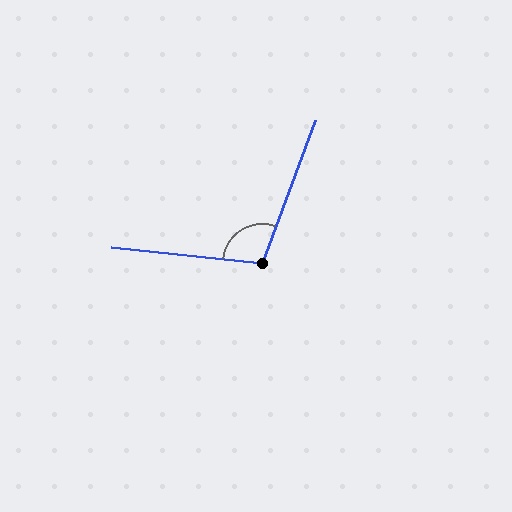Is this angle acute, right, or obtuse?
It is obtuse.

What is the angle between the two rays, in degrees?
Approximately 104 degrees.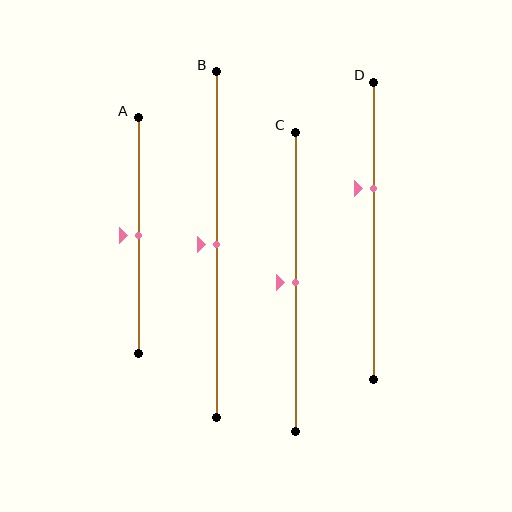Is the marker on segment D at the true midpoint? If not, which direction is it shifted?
No, the marker on segment D is shifted upward by about 14% of the segment length.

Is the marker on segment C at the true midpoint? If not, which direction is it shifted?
Yes, the marker on segment C is at the true midpoint.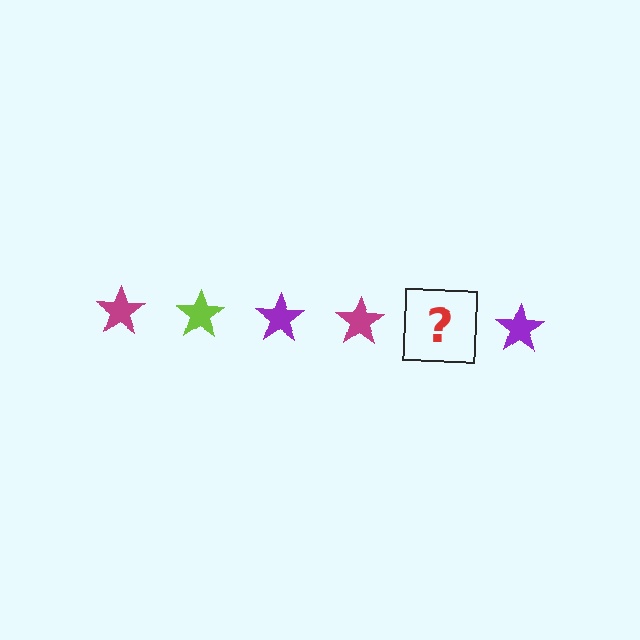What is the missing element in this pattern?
The missing element is a lime star.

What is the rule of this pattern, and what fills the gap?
The rule is that the pattern cycles through magenta, lime, purple stars. The gap should be filled with a lime star.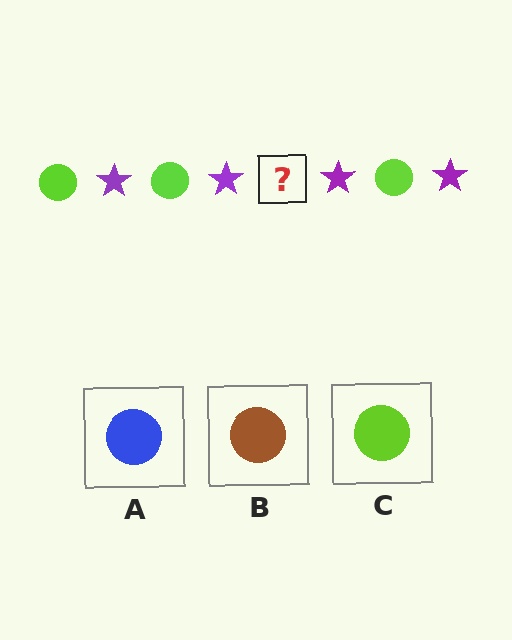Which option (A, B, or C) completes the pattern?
C.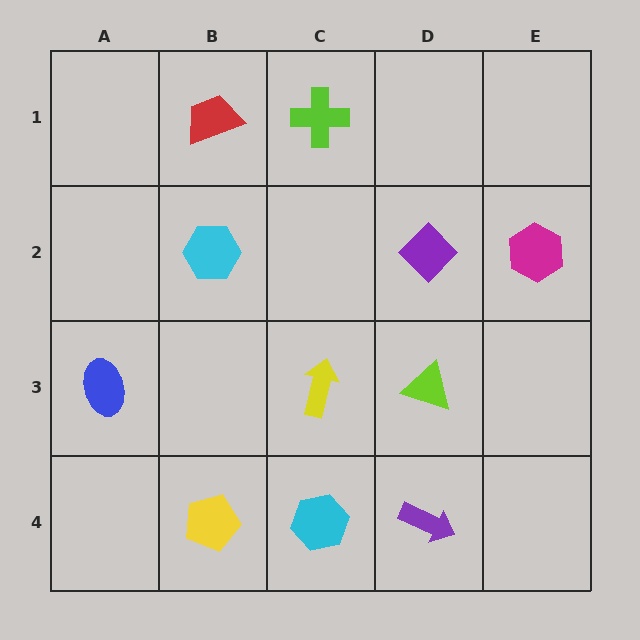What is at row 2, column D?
A purple diamond.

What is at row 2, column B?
A cyan hexagon.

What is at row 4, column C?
A cyan hexagon.